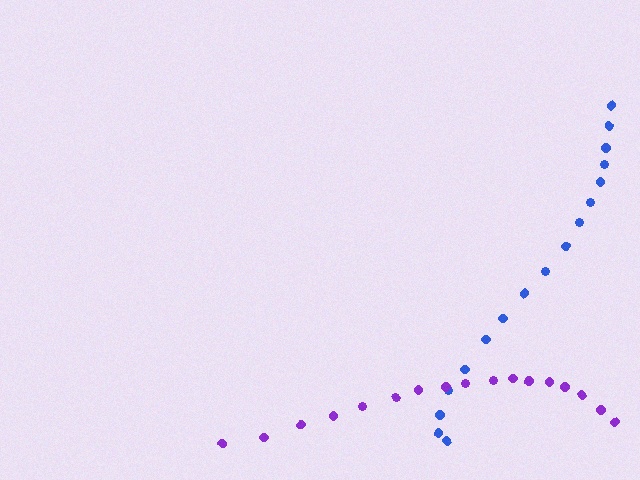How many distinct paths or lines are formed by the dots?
There are 2 distinct paths.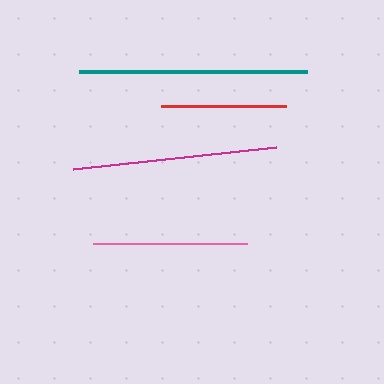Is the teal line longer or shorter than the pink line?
The teal line is longer than the pink line.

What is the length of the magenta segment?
The magenta segment is approximately 204 pixels long.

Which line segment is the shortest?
The red line is the shortest at approximately 125 pixels.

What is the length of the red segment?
The red segment is approximately 125 pixels long.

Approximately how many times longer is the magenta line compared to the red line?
The magenta line is approximately 1.6 times the length of the red line.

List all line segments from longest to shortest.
From longest to shortest: teal, magenta, pink, red.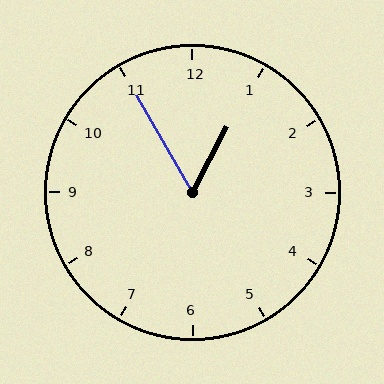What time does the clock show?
12:55.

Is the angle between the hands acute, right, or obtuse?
It is acute.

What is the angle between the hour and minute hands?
Approximately 58 degrees.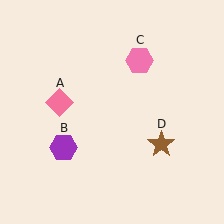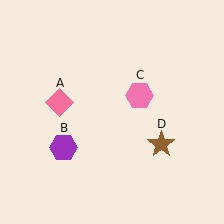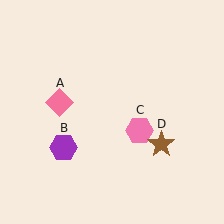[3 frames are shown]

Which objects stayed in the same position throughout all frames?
Pink diamond (object A) and purple hexagon (object B) and brown star (object D) remained stationary.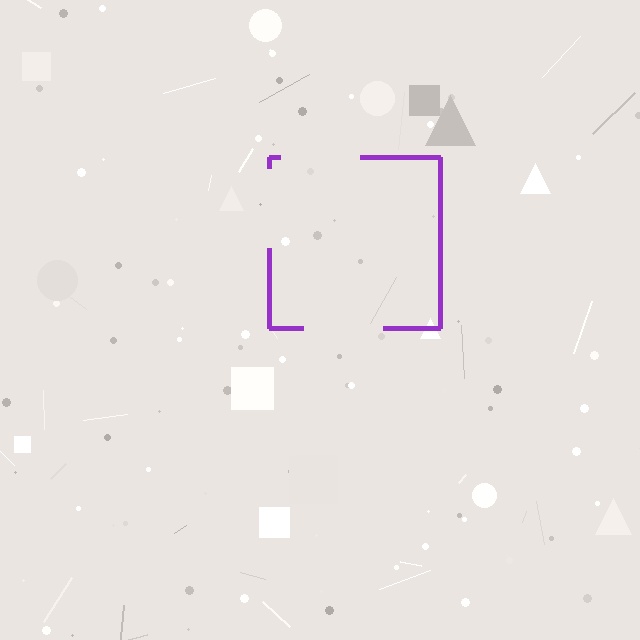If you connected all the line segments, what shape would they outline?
They would outline a square.